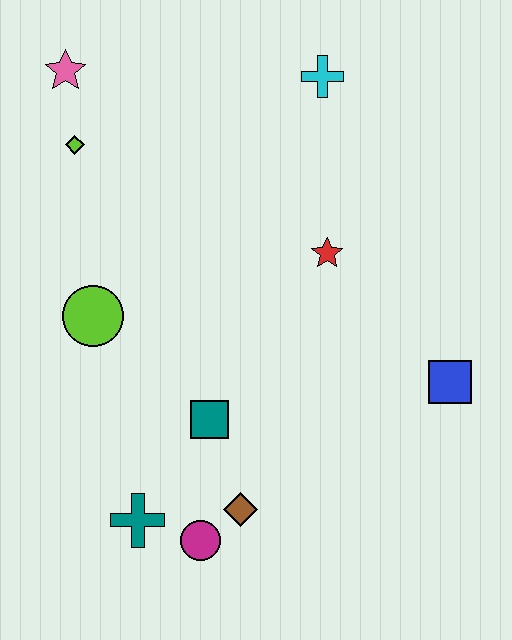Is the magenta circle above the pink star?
No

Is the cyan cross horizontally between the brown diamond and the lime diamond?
No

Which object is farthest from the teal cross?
The cyan cross is farthest from the teal cross.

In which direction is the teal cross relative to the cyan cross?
The teal cross is below the cyan cross.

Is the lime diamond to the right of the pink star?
Yes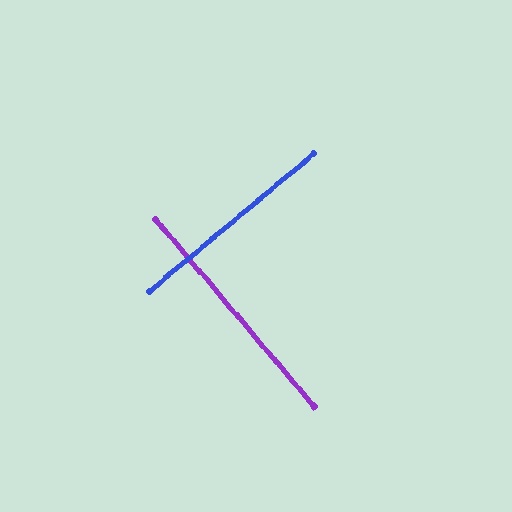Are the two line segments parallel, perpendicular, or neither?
Perpendicular — they meet at approximately 90°.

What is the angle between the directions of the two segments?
Approximately 90 degrees.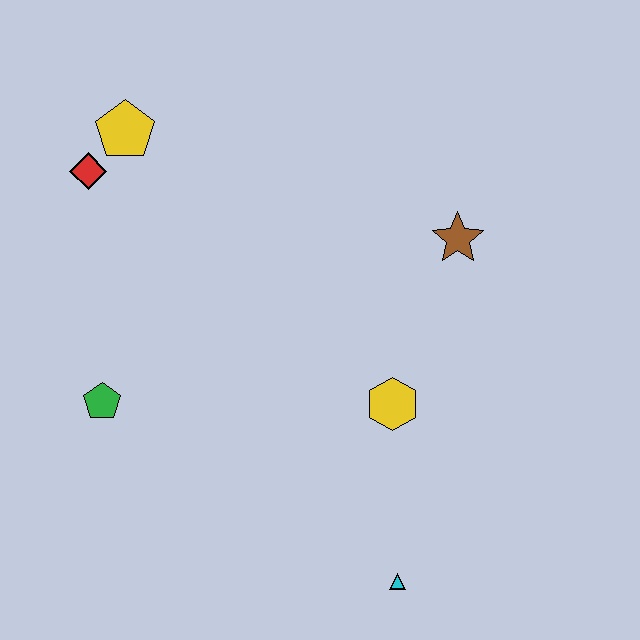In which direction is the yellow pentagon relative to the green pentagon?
The yellow pentagon is above the green pentagon.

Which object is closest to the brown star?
The yellow hexagon is closest to the brown star.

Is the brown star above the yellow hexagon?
Yes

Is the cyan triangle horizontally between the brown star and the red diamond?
Yes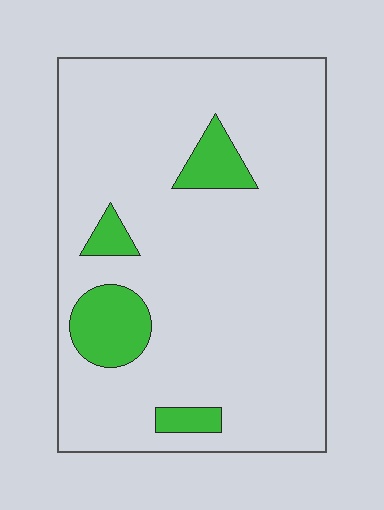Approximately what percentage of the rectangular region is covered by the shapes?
Approximately 10%.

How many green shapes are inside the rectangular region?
4.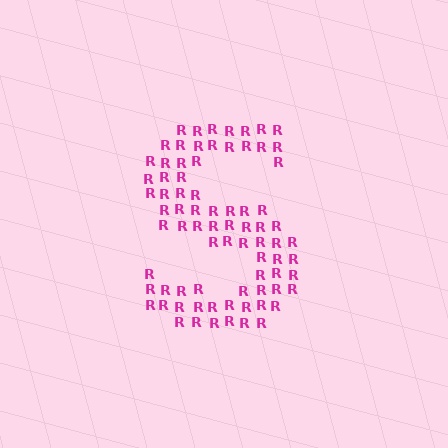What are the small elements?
The small elements are letter R's.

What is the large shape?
The large shape is the letter S.